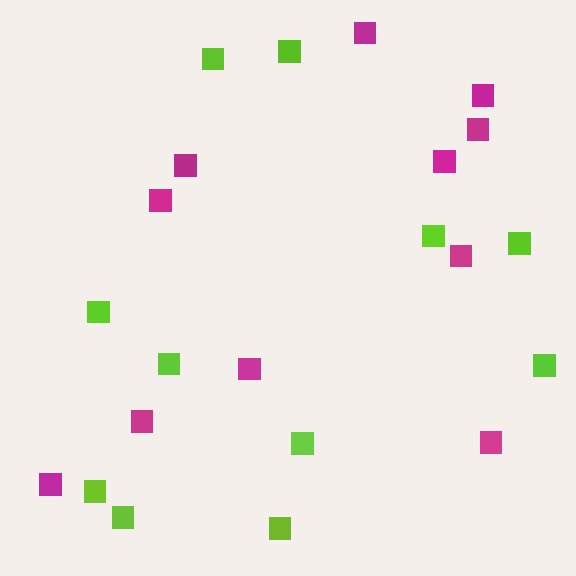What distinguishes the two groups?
There are 2 groups: one group of lime squares (11) and one group of magenta squares (11).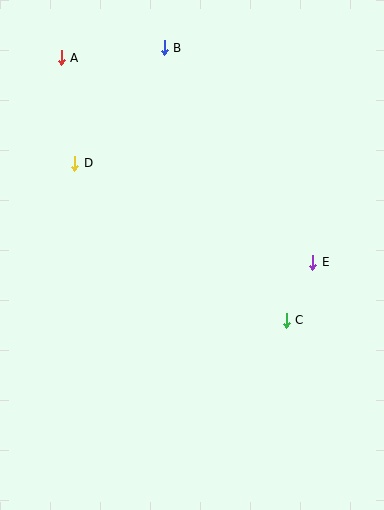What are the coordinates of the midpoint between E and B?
The midpoint between E and B is at (239, 155).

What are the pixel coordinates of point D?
Point D is at (75, 163).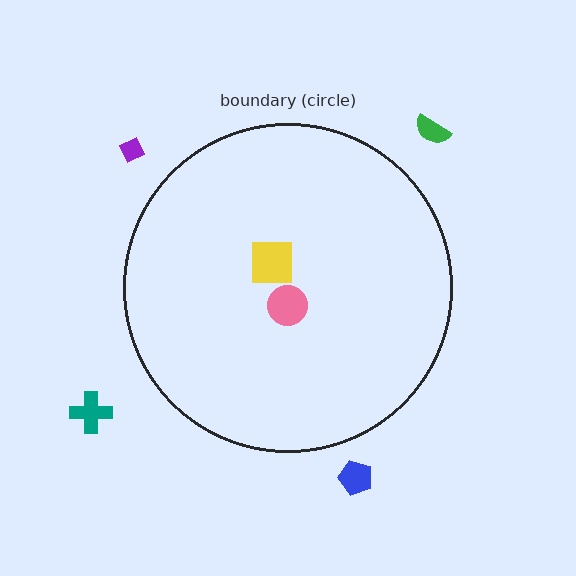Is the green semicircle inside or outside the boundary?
Outside.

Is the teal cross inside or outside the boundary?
Outside.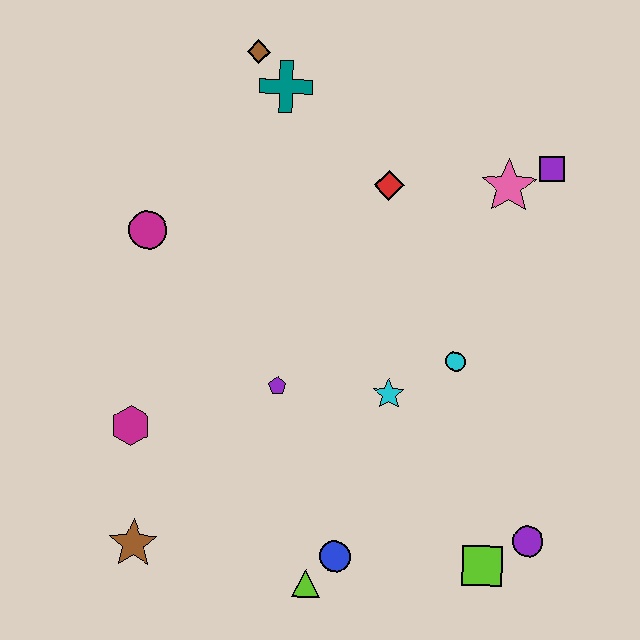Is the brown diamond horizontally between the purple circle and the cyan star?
No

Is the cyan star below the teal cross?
Yes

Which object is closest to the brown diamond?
The teal cross is closest to the brown diamond.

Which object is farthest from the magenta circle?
The purple circle is farthest from the magenta circle.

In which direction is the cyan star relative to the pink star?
The cyan star is below the pink star.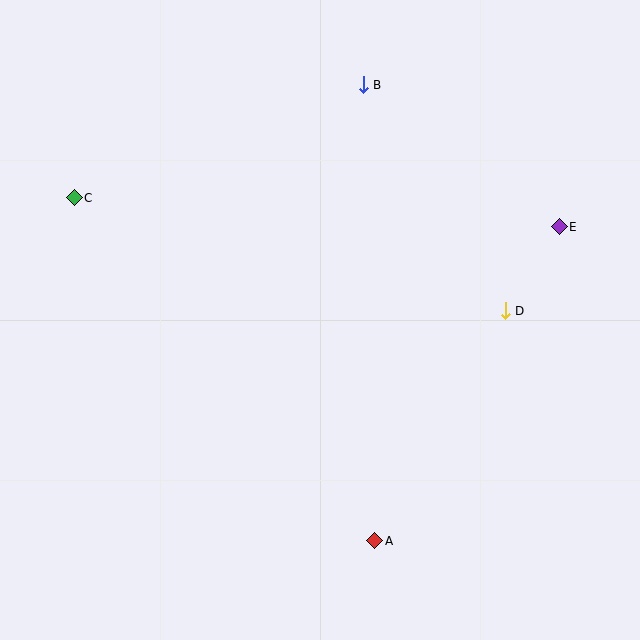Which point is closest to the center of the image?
Point D at (505, 311) is closest to the center.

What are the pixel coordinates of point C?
Point C is at (74, 198).